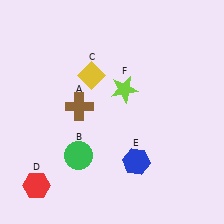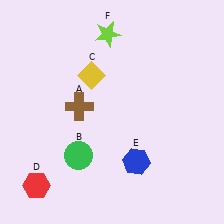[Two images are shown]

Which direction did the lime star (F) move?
The lime star (F) moved up.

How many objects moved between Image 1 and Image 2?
1 object moved between the two images.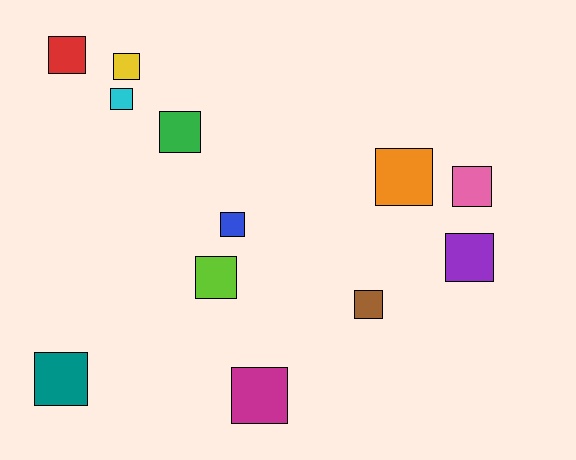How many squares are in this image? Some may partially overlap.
There are 12 squares.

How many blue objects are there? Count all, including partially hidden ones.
There is 1 blue object.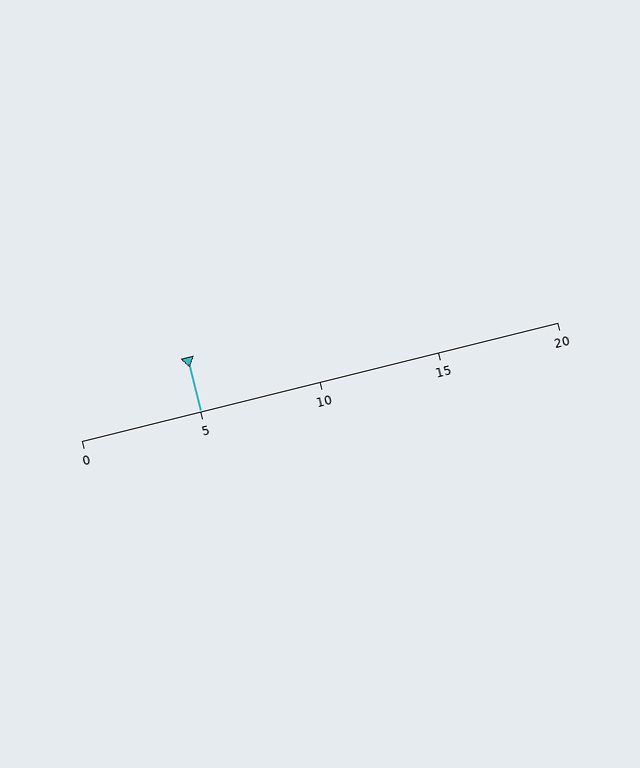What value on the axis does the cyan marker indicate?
The marker indicates approximately 5.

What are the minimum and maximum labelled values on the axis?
The axis runs from 0 to 20.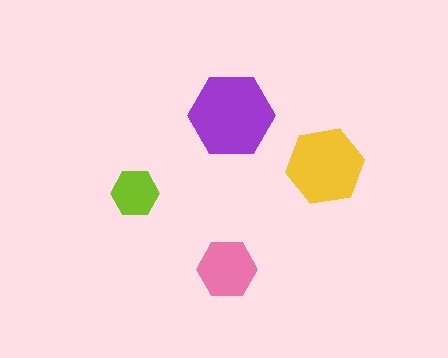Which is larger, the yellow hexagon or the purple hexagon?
The purple one.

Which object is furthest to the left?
The lime hexagon is leftmost.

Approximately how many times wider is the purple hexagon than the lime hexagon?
About 2 times wider.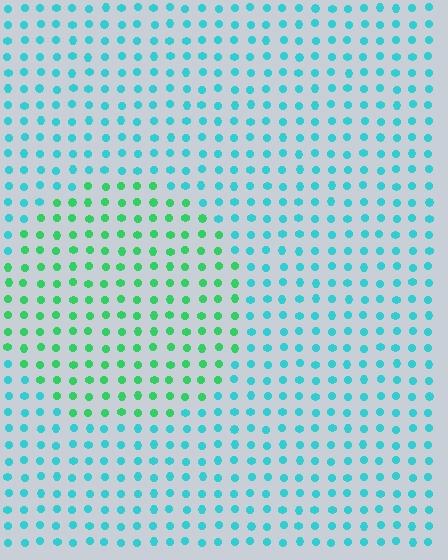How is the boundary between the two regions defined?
The boundary is defined purely by a slight shift in hue (about 43 degrees). Spacing, size, and orientation are identical on both sides.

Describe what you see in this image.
The image is filled with small cyan elements in a uniform arrangement. A circle-shaped region is visible where the elements are tinted to a slightly different hue, forming a subtle color boundary.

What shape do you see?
I see a circle.